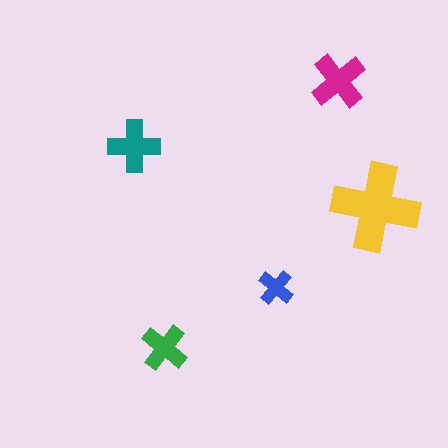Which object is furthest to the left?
The teal cross is leftmost.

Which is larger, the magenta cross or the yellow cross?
The yellow one.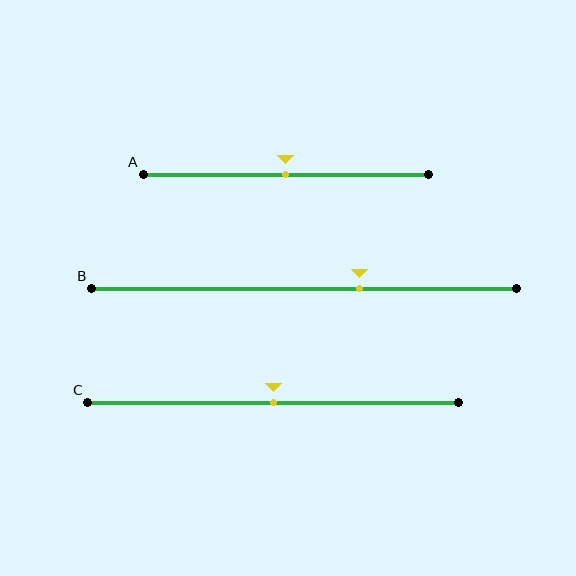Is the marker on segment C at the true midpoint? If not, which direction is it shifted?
Yes, the marker on segment C is at the true midpoint.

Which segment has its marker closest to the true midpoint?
Segment A has its marker closest to the true midpoint.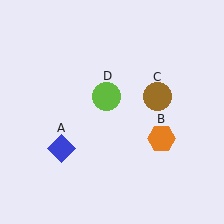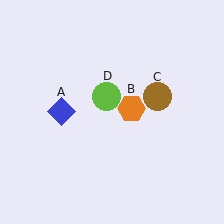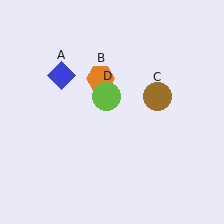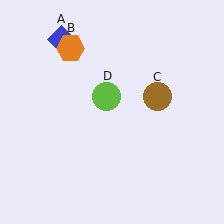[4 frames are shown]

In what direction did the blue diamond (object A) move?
The blue diamond (object A) moved up.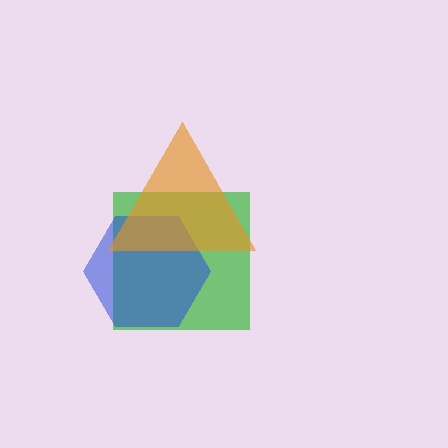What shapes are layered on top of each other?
The layered shapes are: a green square, a blue hexagon, an orange triangle.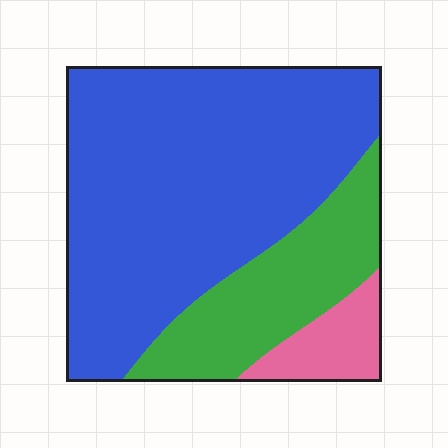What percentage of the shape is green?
Green takes up between a sixth and a third of the shape.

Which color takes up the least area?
Pink, at roughly 10%.